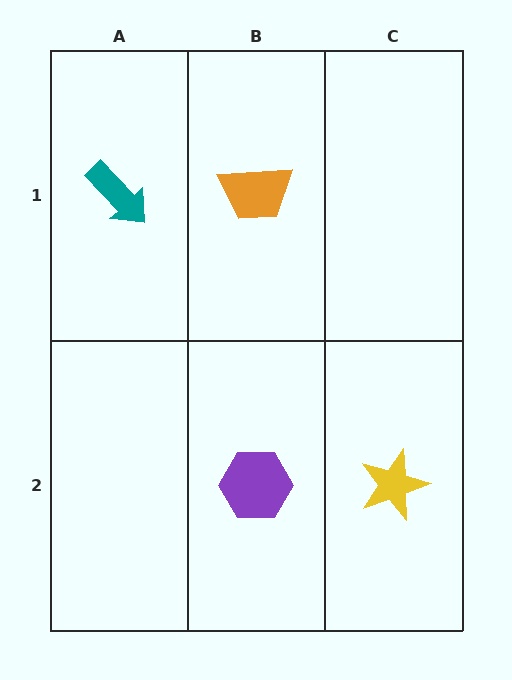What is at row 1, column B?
An orange trapezoid.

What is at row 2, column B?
A purple hexagon.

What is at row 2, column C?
A yellow star.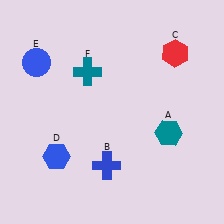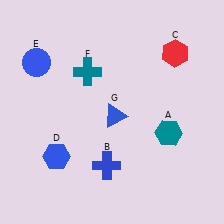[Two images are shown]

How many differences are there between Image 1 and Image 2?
There is 1 difference between the two images.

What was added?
A blue triangle (G) was added in Image 2.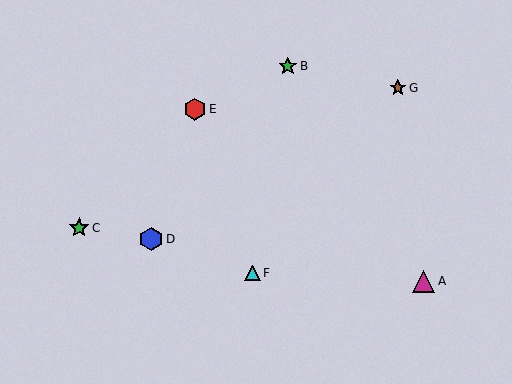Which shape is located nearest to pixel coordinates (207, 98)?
The red hexagon (labeled E) at (195, 109) is nearest to that location.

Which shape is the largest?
The blue hexagon (labeled D) is the largest.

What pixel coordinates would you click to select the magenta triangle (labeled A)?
Click at (423, 281) to select the magenta triangle A.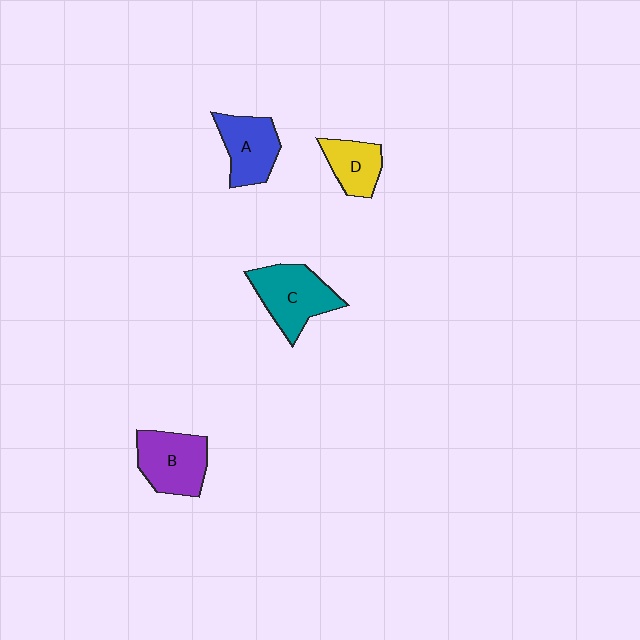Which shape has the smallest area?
Shape D (yellow).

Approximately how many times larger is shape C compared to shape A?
Approximately 1.2 times.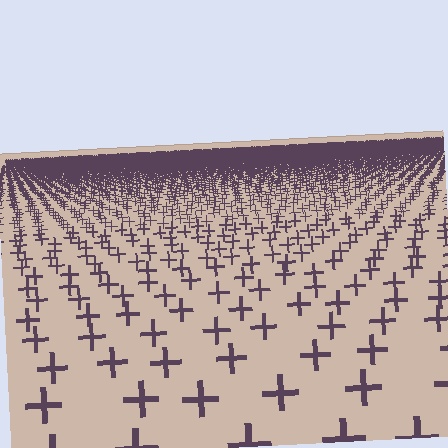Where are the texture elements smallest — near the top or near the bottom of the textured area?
Near the top.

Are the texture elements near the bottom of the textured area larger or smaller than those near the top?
Larger. Near the bottom, elements are closer to the viewer and appear at a bigger on-screen size.